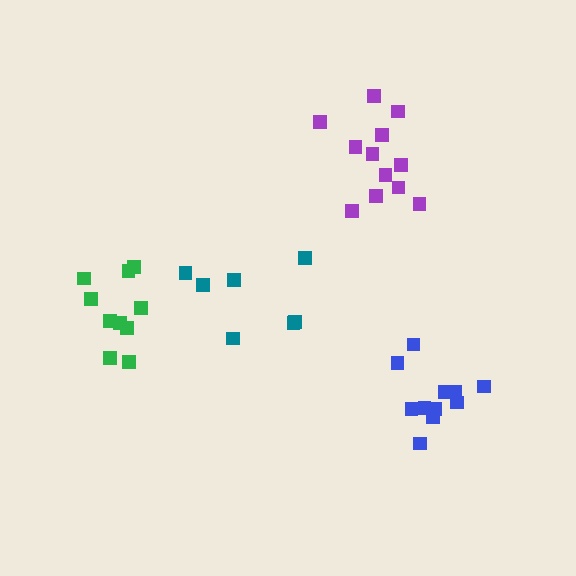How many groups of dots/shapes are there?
There are 4 groups.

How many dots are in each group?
Group 1: 11 dots, Group 2: 7 dots, Group 3: 12 dots, Group 4: 10 dots (40 total).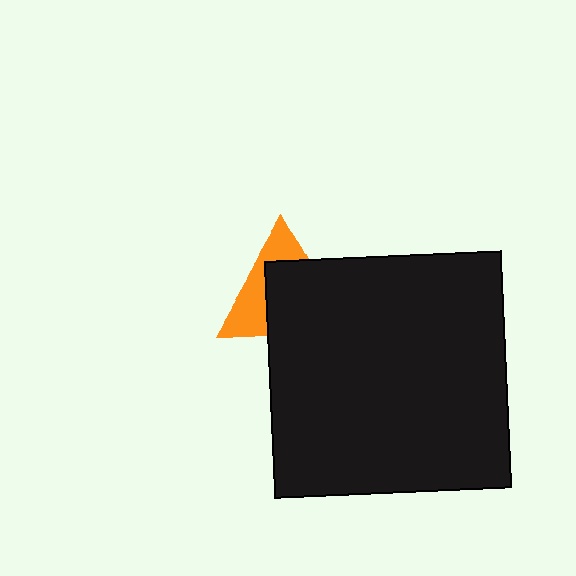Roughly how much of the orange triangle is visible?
A small part of it is visible (roughly 41%).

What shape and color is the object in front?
The object in front is a black square.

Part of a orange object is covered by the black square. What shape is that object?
It is a triangle.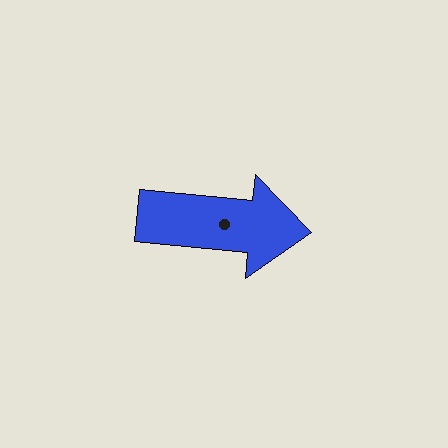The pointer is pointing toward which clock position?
Roughly 3 o'clock.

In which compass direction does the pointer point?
East.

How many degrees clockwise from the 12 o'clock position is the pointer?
Approximately 95 degrees.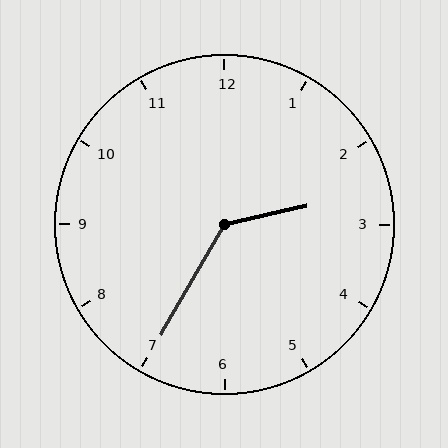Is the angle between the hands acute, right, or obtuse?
It is obtuse.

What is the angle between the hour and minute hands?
Approximately 132 degrees.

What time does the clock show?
2:35.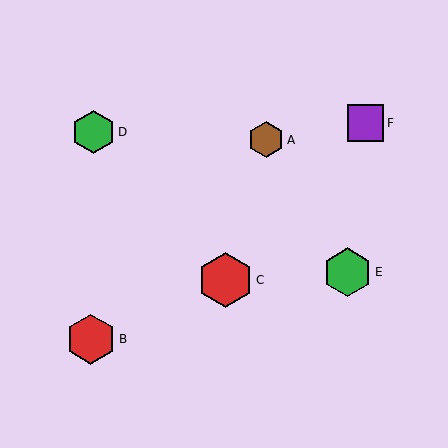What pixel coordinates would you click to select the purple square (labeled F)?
Click at (365, 123) to select the purple square F.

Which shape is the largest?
The red hexagon (labeled C) is the largest.